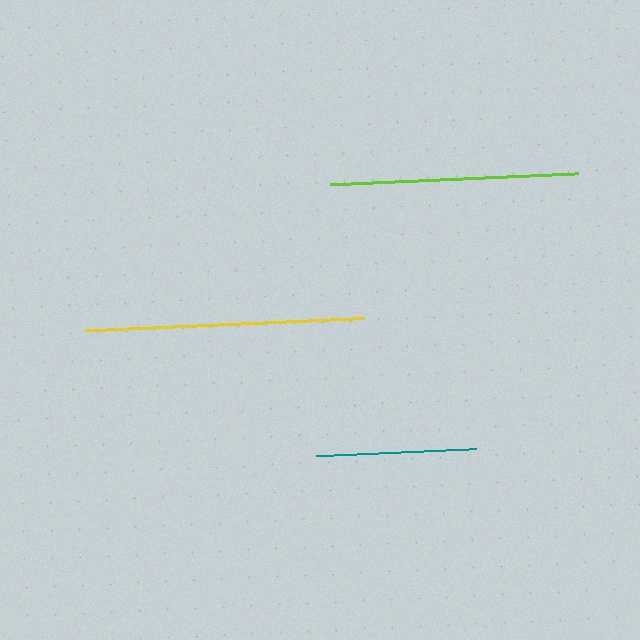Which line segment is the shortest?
The teal line is the shortest at approximately 159 pixels.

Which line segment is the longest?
The yellow line is the longest at approximately 279 pixels.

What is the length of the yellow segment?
The yellow segment is approximately 279 pixels long.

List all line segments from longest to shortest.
From longest to shortest: yellow, lime, teal.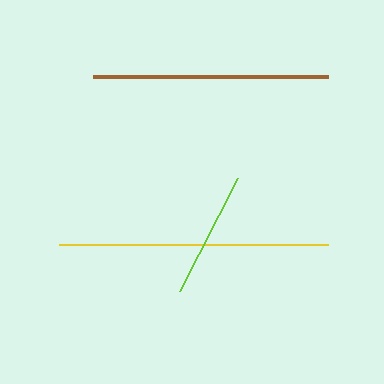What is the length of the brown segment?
The brown segment is approximately 235 pixels long.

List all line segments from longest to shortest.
From longest to shortest: yellow, brown, lime.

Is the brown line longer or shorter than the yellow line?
The yellow line is longer than the brown line.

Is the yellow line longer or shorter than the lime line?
The yellow line is longer than the lime line.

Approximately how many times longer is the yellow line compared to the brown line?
The yellow line is approximately 1.1 times the length of the brown line.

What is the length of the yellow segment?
The yellow segment is approximately 268 pixels long.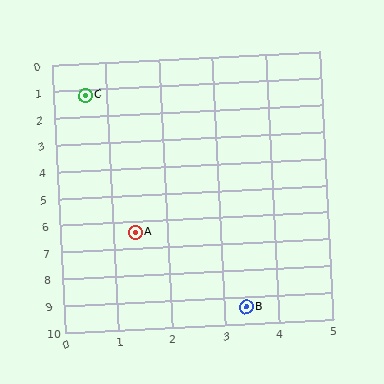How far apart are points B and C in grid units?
Points B and C are about 8.7 grid units apart.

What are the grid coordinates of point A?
Point A is at approximately (1.4, 6.4).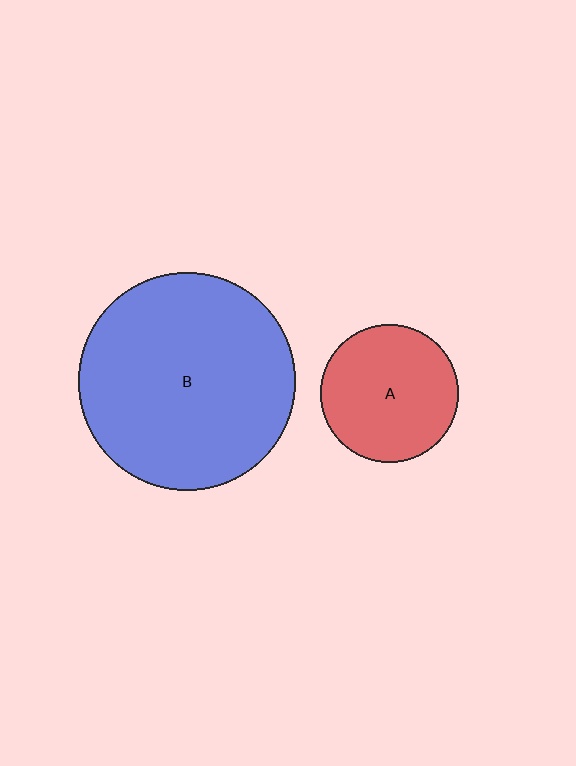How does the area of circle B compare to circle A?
Approximately 2.5 times.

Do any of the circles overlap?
No, none of the circles overlap.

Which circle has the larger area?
Circle B (blue).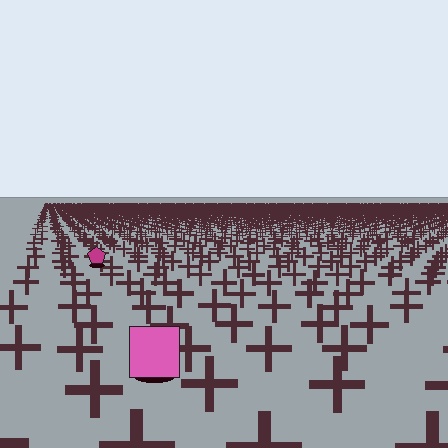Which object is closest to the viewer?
The pink square is closest. The texture marks near it are larger and more spread out.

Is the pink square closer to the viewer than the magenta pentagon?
Yes. The pink square is closer — you can tell from the texture gradient: the ground texture is coarser near it.